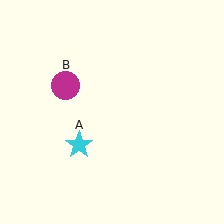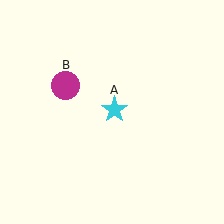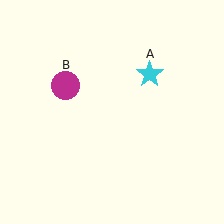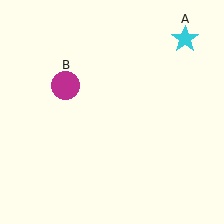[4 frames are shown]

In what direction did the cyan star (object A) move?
The cyan star (object A) moved up and to the right.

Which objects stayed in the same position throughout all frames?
Magenta circle (object B) remained stationary.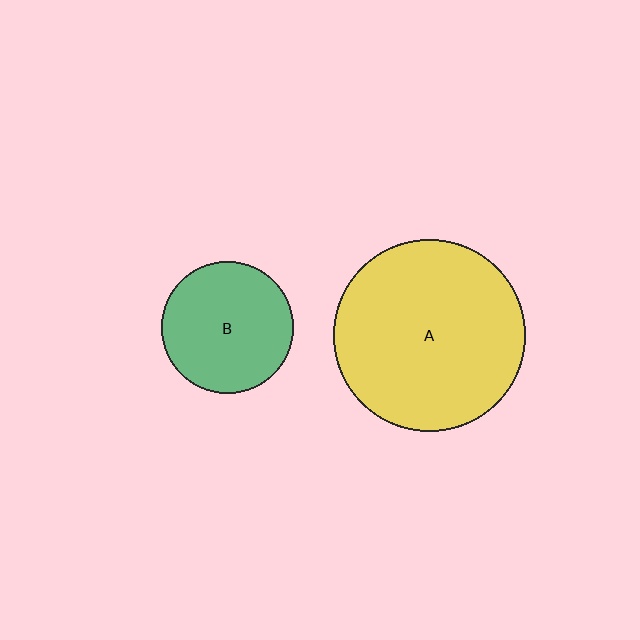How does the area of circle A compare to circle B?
Approximately 2.1 times.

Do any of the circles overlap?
No, none of the circles overlap.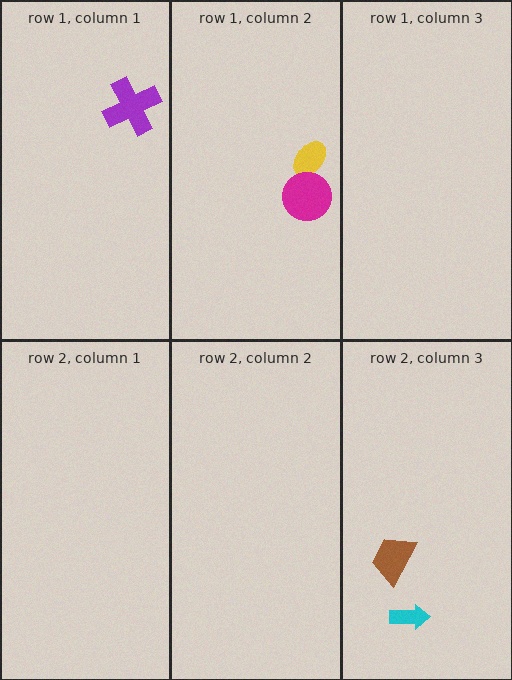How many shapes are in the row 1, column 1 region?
1.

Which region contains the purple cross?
The row 1, column 1 region.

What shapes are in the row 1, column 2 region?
The yellow ellipse, the magenta circle.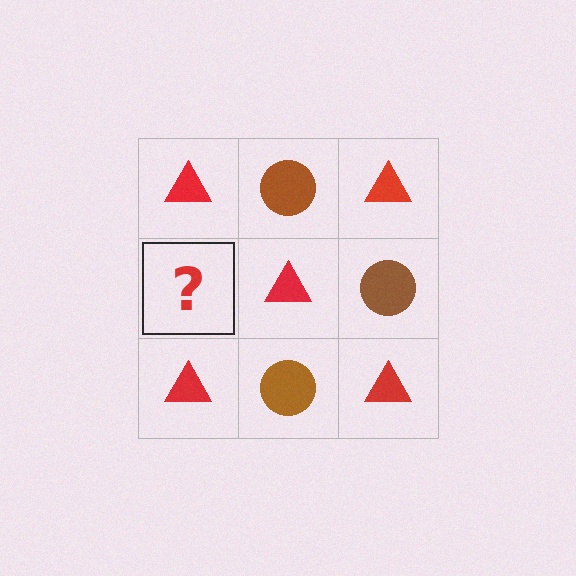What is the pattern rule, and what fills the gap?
The rule is that it alternates red triangle and brown circle in a checkerboard pattern. The gap should be filled with a brown circle.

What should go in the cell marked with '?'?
The missing cell should contain a brown circle.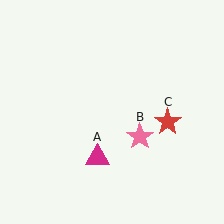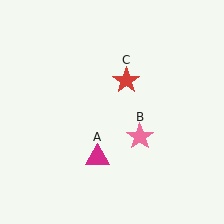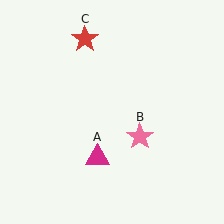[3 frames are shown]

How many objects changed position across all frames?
1 object changed position: red star (object C).